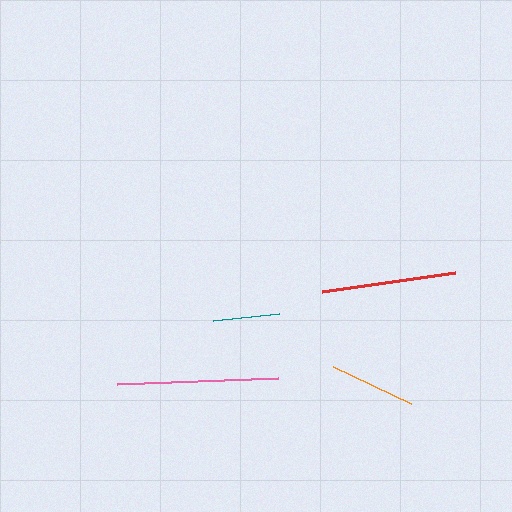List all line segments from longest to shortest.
From longest to shortest: pink, red, orange, teal.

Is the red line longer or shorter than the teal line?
The red line is longer than the teal line.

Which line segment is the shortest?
The teal line is the shortest at approximately 66 pixels.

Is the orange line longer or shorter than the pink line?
The pink line is longer than the orange line.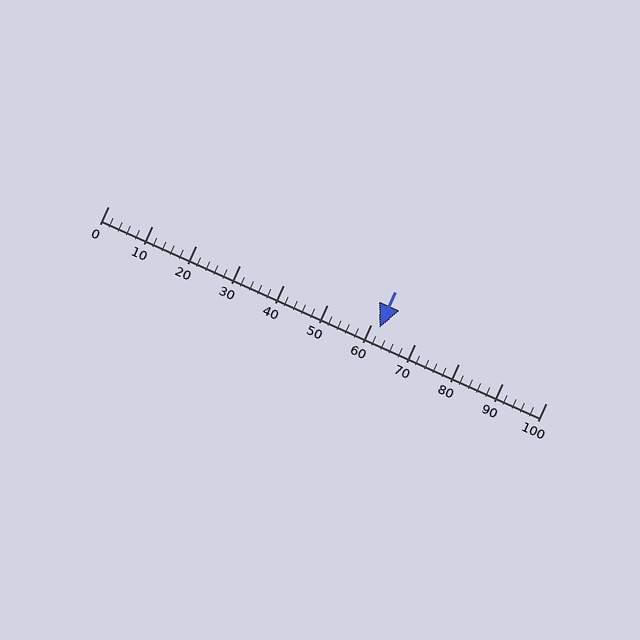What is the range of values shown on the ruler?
The ruler shows values from 0 to 100.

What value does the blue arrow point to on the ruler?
The blue arrow points to approximately 62.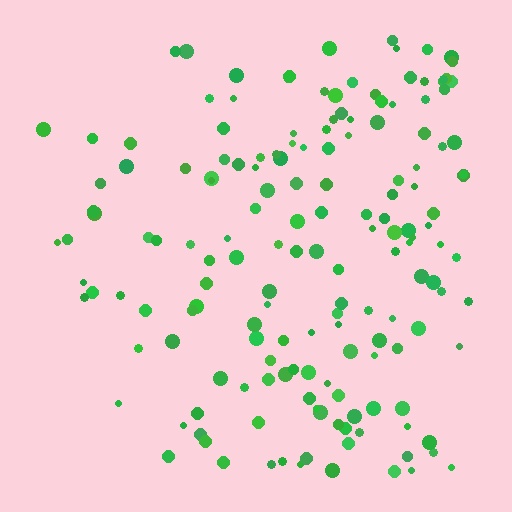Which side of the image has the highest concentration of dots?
The right.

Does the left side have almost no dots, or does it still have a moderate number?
Still a moderate number, just noticeably fewer than the right.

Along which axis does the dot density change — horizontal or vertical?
Horizontal.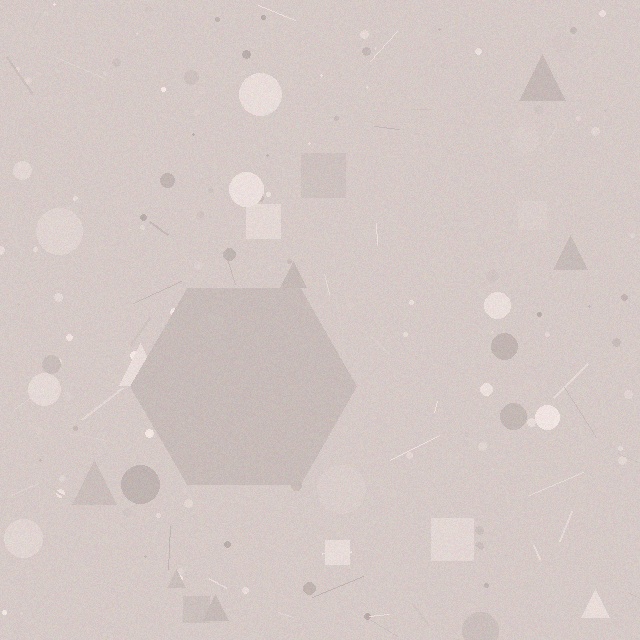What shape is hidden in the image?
A hexagon is hidden in the image.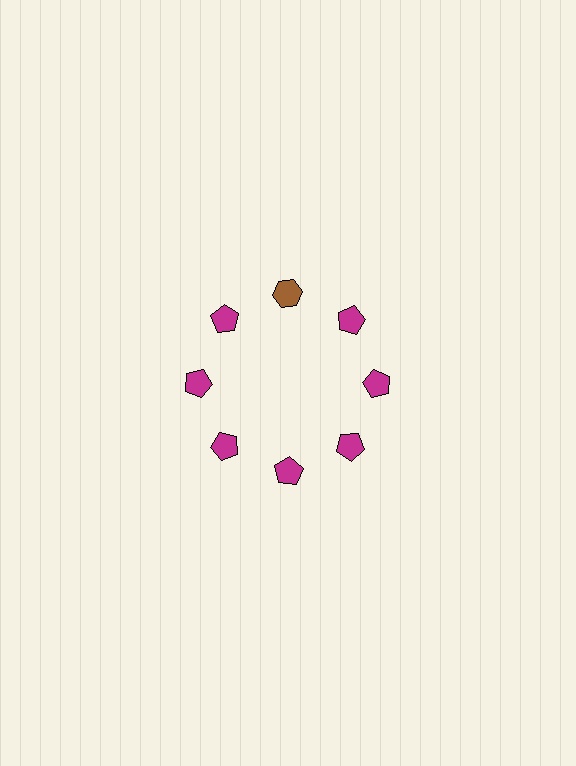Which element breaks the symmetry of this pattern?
The brown hexagon at roughly the 12 o'clock position breaks the symmetry. All other shapes are magenta pentagons.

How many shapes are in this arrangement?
There are 8 shapes arranged in a ring pattern.